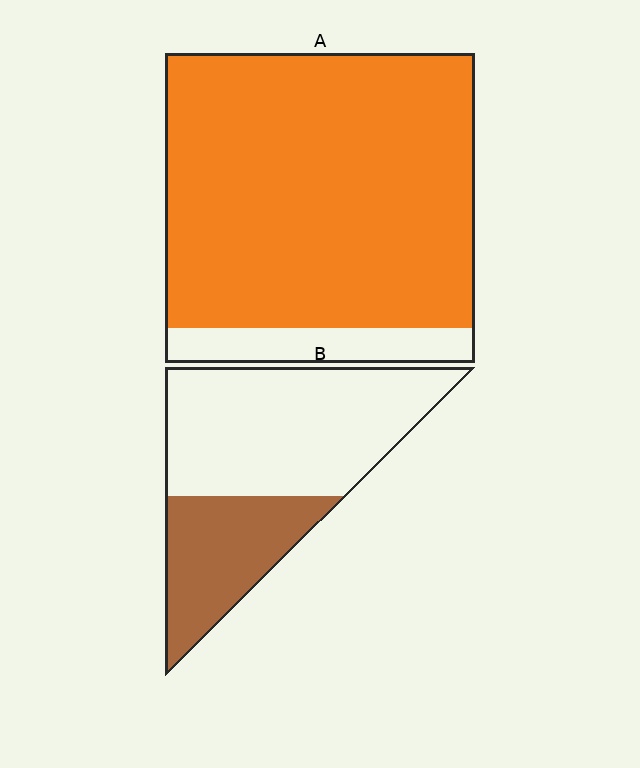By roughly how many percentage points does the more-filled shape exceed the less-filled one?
By roughly 55 percentage points (A over B).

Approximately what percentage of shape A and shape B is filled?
A is approximately 90% and B is approximately 35%.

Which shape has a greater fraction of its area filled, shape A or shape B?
Shape A.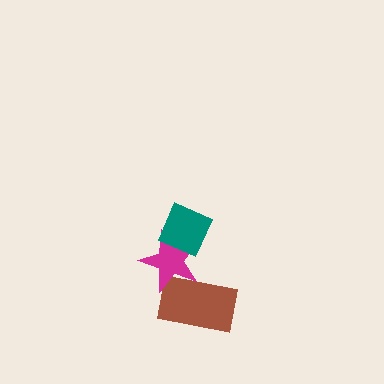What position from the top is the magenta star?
The magenta star is 2nd from the top.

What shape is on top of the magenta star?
The teal diamond is on top of the magenta star.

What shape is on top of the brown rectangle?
The magenta star is on top of the brown rectangle.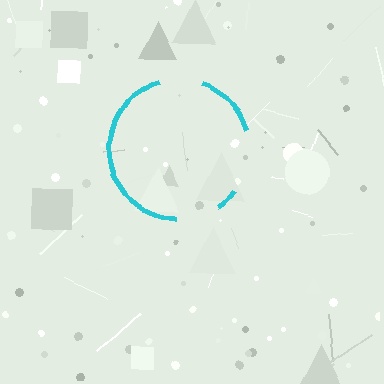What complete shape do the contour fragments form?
The contour fragments form a circle.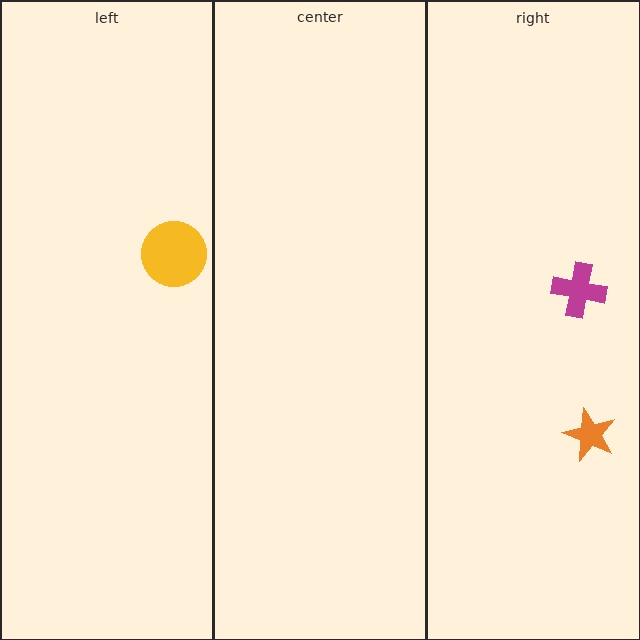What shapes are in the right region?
The magenta cross, the orange star.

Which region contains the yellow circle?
The left region.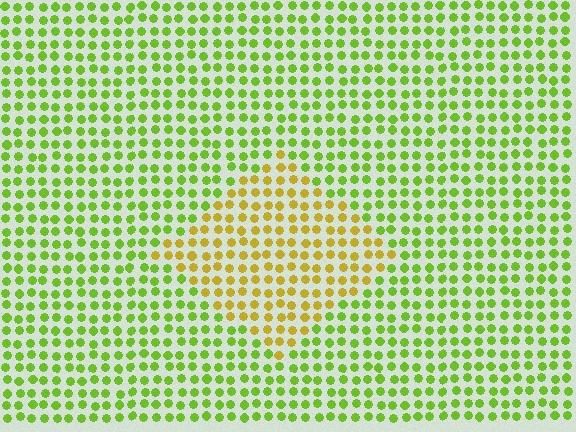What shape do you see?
I see a diamond.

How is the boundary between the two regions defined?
The boundary is defined purely by a slight shift in hue (about 42 degrees). Spacing, size, and orientation are identical on both sides.